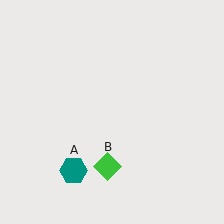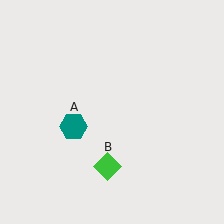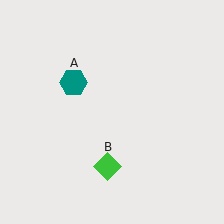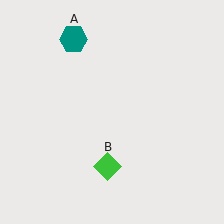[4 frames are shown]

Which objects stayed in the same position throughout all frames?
Green diamond (object B) remained stationary.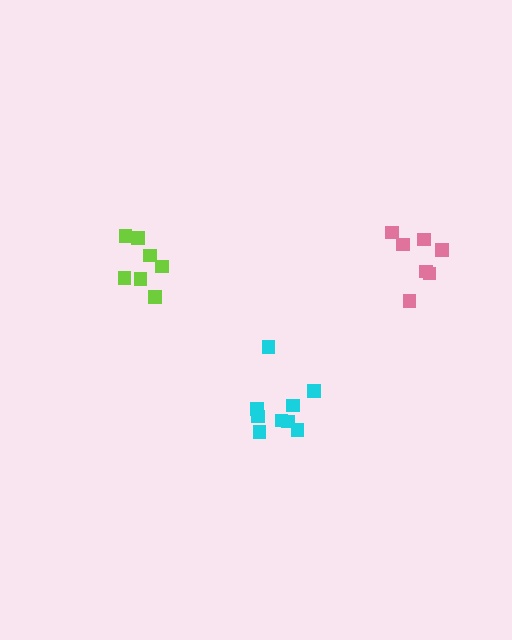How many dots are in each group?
Group 1: 7 dots, Group 2: 9 dots, Group 3: 7 dots (23 total).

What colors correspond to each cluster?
The clusters are colored: lime, cyan, pink.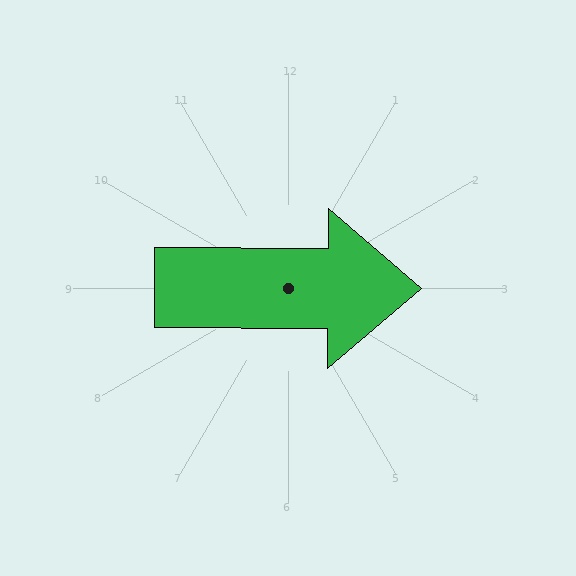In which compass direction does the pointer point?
East.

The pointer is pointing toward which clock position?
Roughly 3 o'clock.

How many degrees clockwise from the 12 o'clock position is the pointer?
Approximately 90 degrees.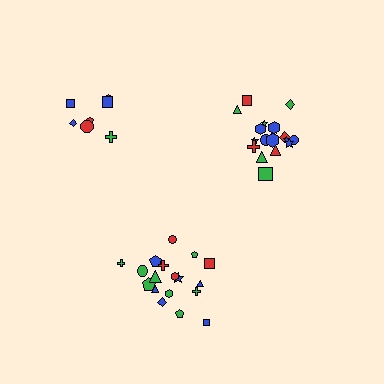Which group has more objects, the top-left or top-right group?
The top-right group.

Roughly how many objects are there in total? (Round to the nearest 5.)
Roughly 45 objects in total.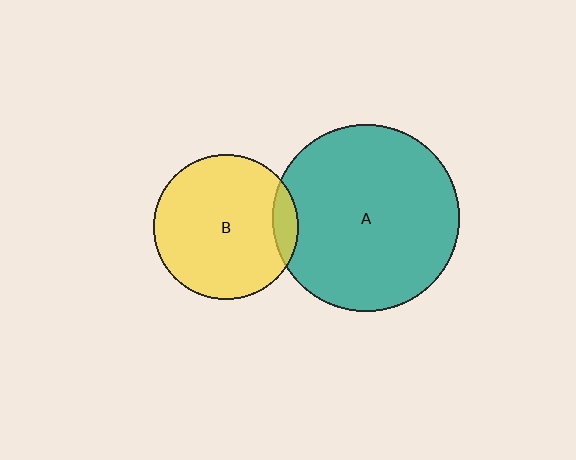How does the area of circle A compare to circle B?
Approximately 1.6 times.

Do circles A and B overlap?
Yes.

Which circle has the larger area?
Circle A (teal).